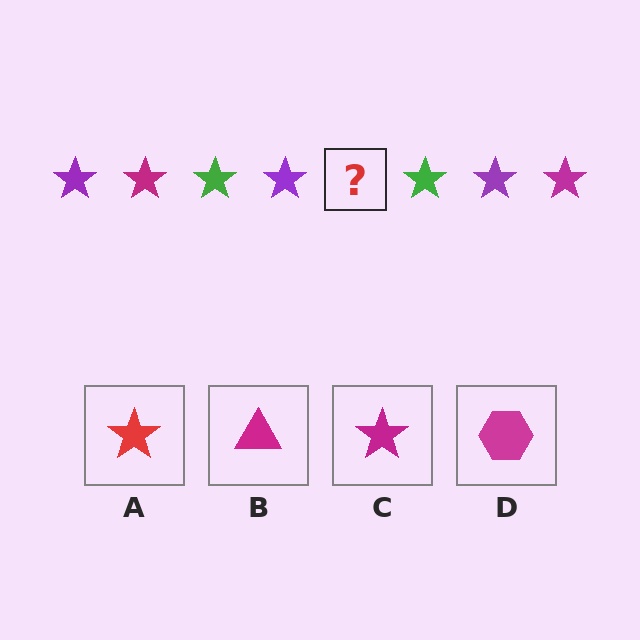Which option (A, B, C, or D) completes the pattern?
C.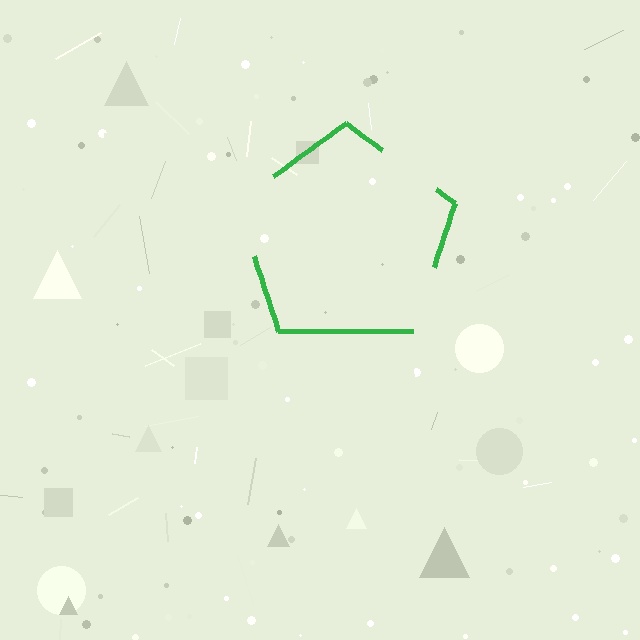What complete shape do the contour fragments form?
The contour fragments form a pentagon.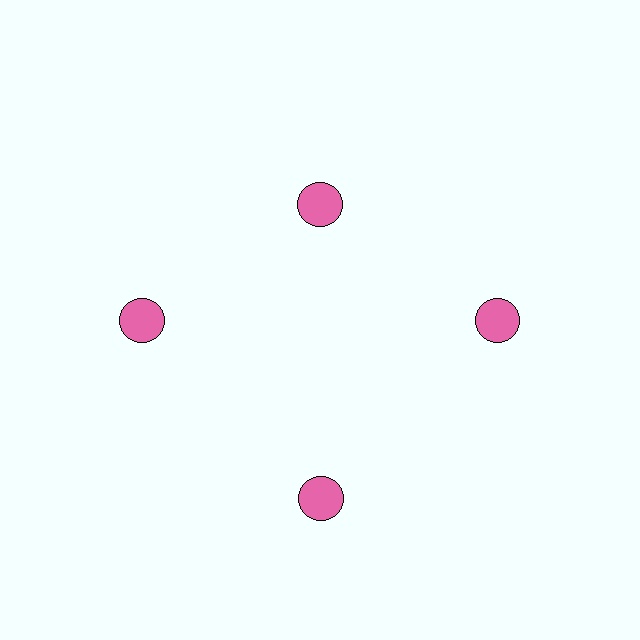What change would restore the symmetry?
The symmetry would be restored by moving it outward, back onto the ring so that all 4 circles sit at equal angles and equal distance from the center.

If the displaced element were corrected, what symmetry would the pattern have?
It would have 4-fold rotational symmetry — the pattern would map onto itself every 90 degrees.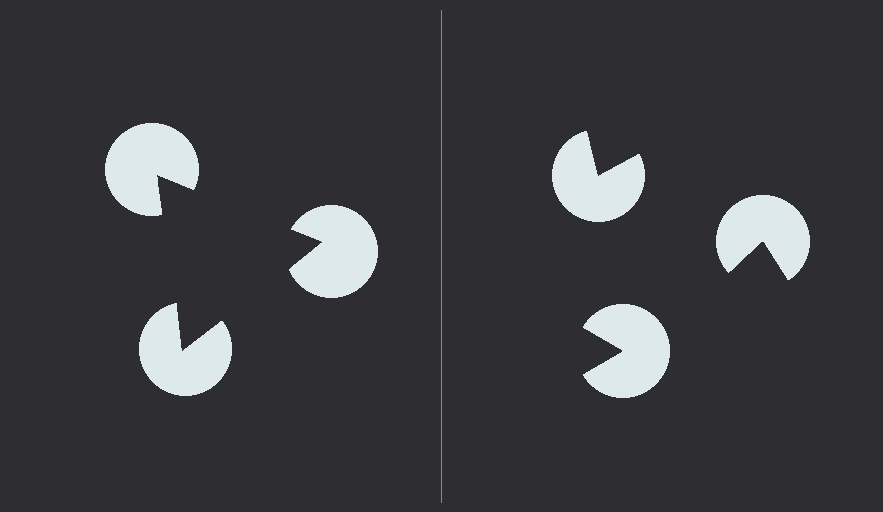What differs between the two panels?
The pac-man discs are positioned identically on both sides; only the wedge orientations differ. On the left they align to a triangle; on the right they are misaligned.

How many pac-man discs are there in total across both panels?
6 — 3 on each side.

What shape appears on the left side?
An illusory triangle.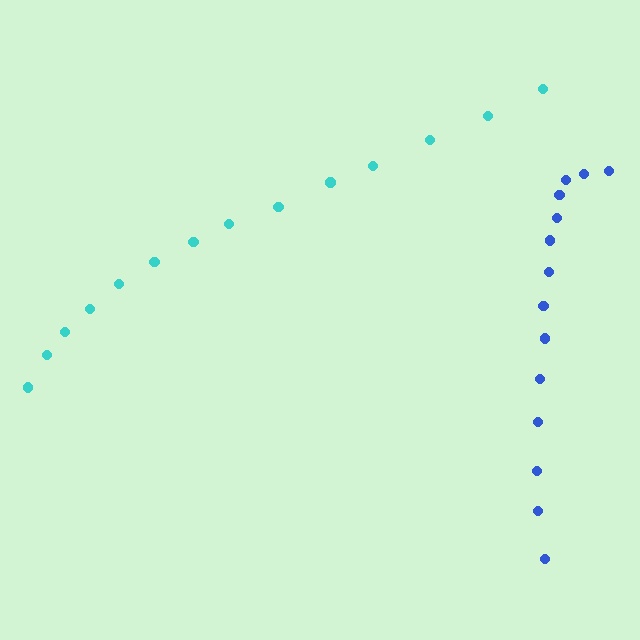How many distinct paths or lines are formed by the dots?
There are 2 distinct paths.